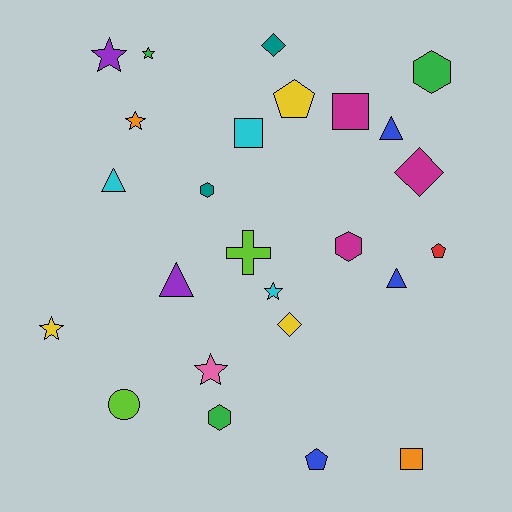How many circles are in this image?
There is 1 circle.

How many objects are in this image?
There are 25 objects.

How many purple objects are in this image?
There are 2 purple objects.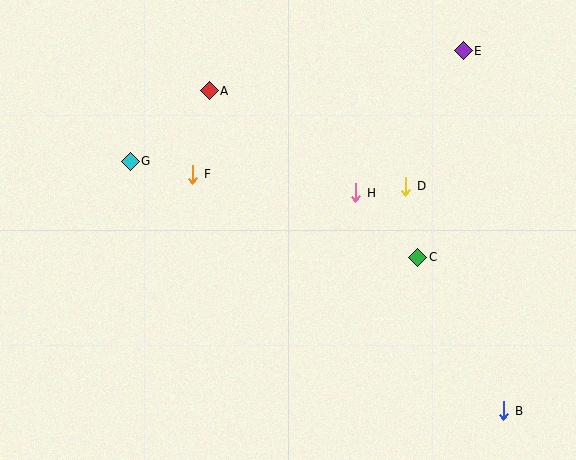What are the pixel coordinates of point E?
Point E is at (463, 51).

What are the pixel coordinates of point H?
Point H is at (356, 193).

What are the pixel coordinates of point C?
Point C is at (418, 257).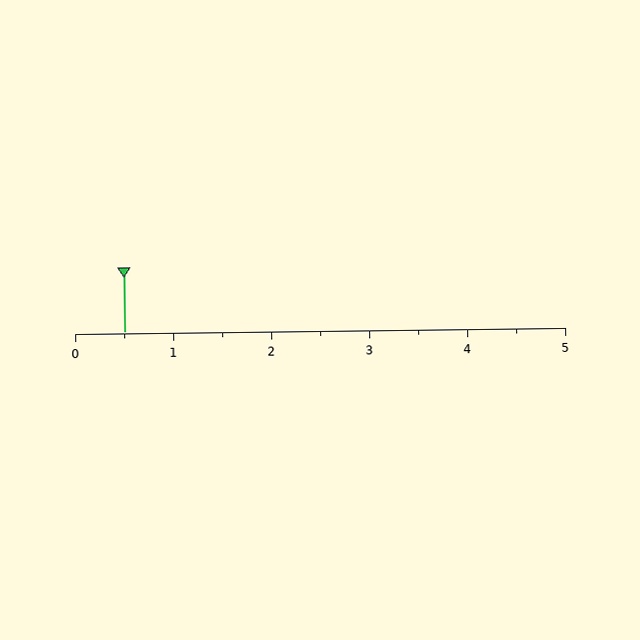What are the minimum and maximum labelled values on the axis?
The axis runs from 0 to 5.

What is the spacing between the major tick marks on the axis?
The major ticks are spaced 1 apart.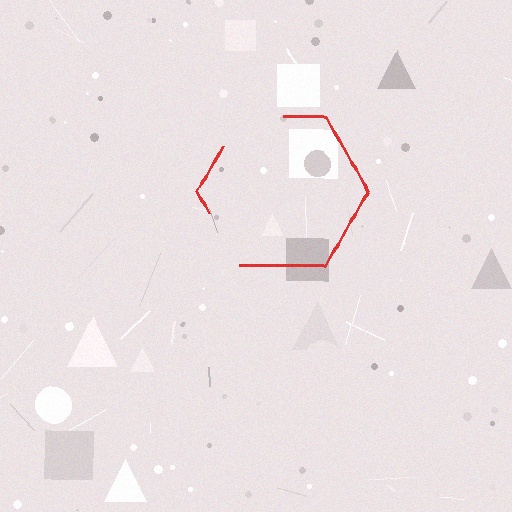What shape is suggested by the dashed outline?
The dashed outline suggests a hexagon.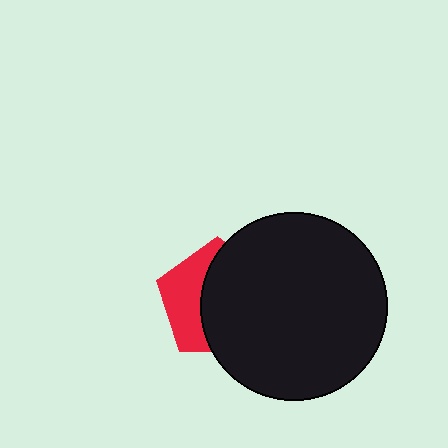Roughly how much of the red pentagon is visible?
A small part of it is visible (roughly 38%).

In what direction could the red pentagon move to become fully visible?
The red pentagon could move left. That would shift it out from behind the black circle entirely.